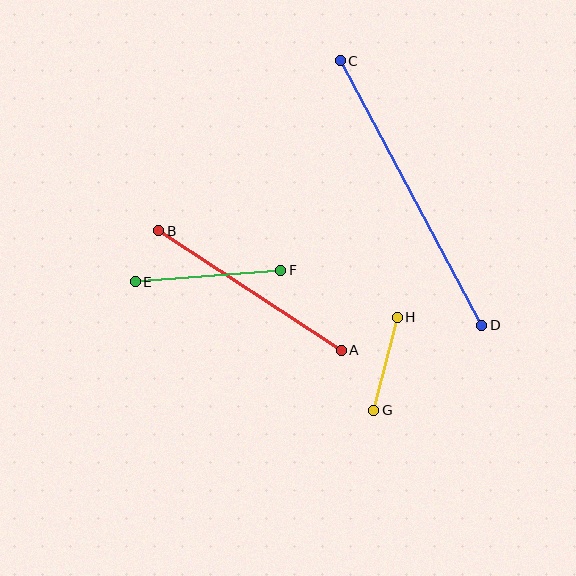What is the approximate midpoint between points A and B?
The midpoint is at approximately (250, 290) pixels.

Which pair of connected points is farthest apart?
Points C and D are farthest apart.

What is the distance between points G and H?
The distance is approximately 96 pixels.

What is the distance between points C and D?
The distance is approximately 300 pixels.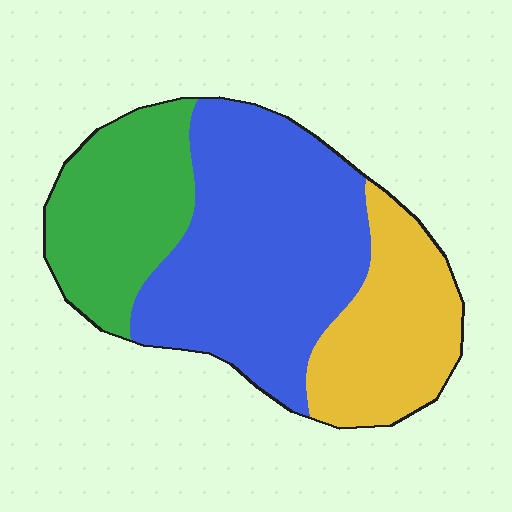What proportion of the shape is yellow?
Yellow covers roughly 25% of the shape.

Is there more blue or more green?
Blue.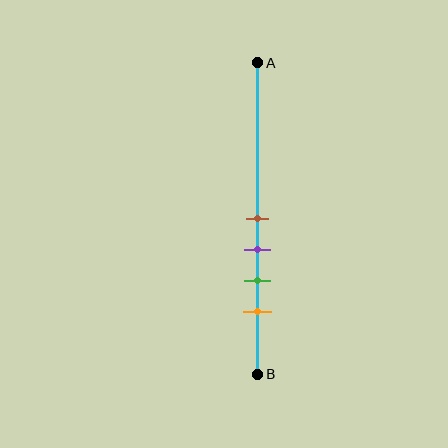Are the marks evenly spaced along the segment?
Yes, the marks are approximately evenly spaced.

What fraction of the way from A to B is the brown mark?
The brown mark is approximately 50% (0.5) of the way from A to B.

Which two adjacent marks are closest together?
The brown and purple marks are the closest adjacent pair.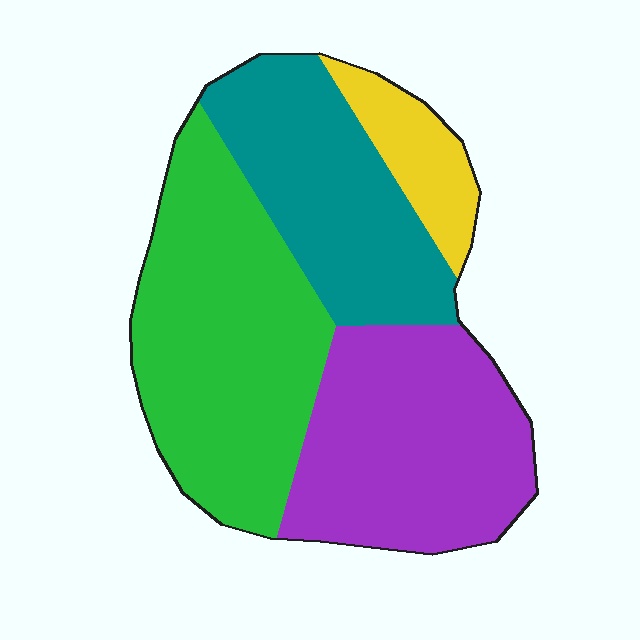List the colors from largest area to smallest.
From largest to smallest: green, purple, teal, yellow.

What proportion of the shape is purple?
Purple takes up about one third (1/3) of the shape.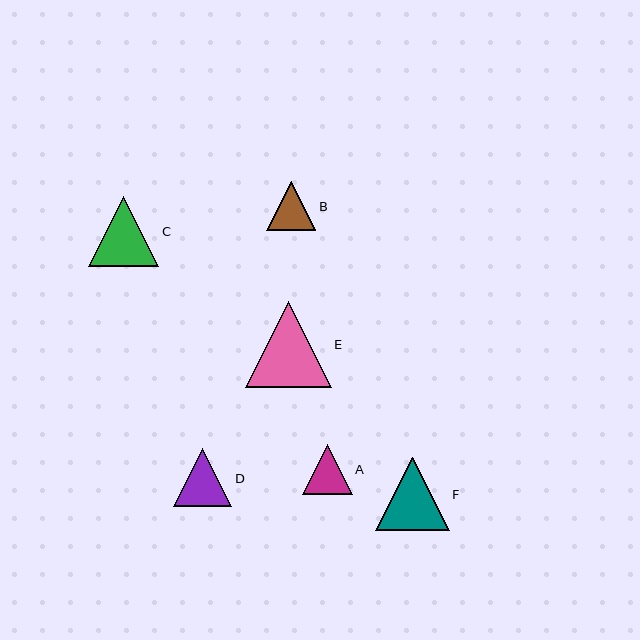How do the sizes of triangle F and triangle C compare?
Triangle F and triangle C are approximately the same size.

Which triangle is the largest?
Triangle E is the largest with a size of approximately 86 pixels.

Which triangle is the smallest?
Triangle B is the smallest with a size of approximately 50 pixels.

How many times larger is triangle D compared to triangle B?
Triangle D is approximately 1.2 times the size of triangle B.